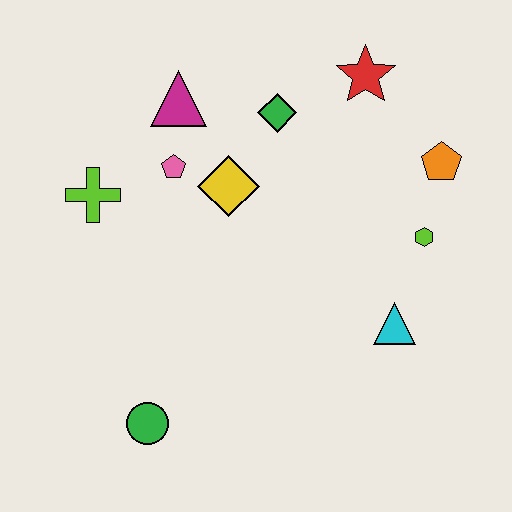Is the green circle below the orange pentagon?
Yes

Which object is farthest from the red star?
The green circle is farthest from the red star.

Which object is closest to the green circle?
The lime cross is closest to the green circle.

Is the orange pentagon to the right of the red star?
Yes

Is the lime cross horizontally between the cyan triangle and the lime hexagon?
No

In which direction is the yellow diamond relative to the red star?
The yellow diamond is to the left of the red star.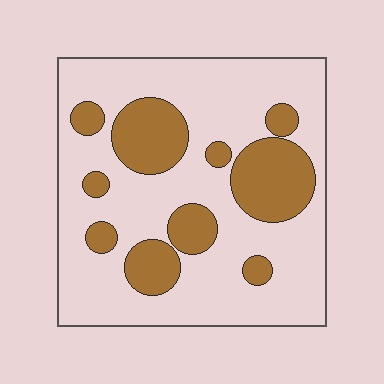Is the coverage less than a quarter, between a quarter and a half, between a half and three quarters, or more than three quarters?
Between a quarter and a half.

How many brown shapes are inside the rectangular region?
10.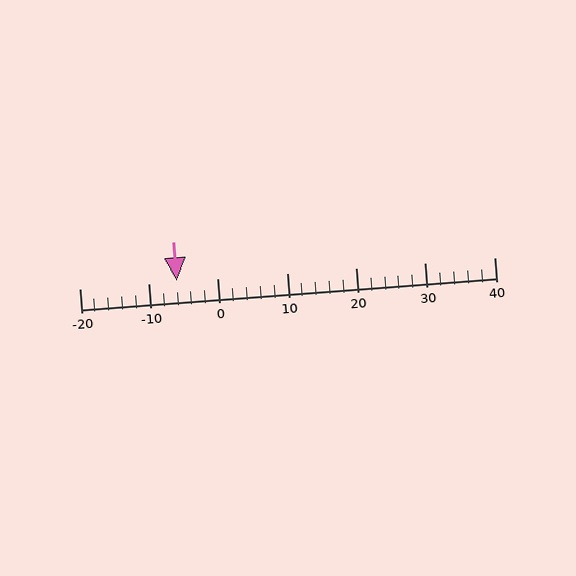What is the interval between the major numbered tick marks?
The major tick marks are spaced 10 units apart.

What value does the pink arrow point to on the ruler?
The pink arrow points to approximately -6.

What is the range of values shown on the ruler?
The ruler shows values from -20 to 40.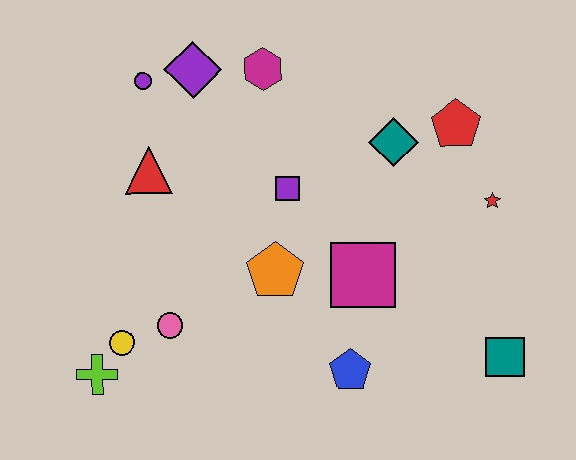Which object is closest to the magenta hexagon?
The purple diamond is closest to the magenta hexagon.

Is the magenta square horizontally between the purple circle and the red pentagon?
Yes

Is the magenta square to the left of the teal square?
Yes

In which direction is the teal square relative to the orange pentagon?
The teal square is to the right of the orange pentagon.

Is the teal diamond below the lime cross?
No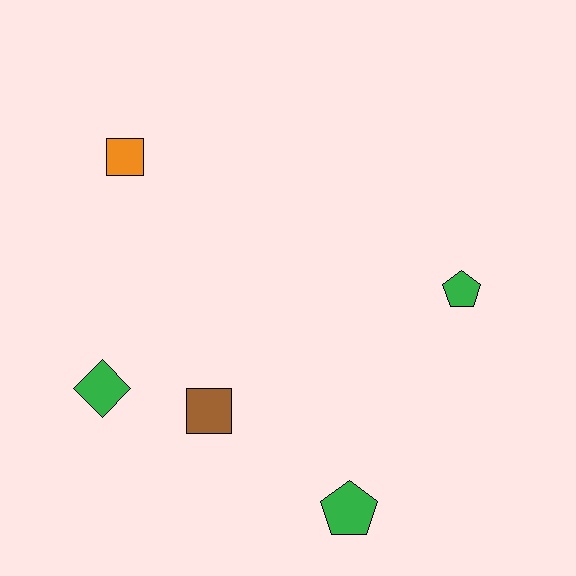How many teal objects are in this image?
There are no teal objects.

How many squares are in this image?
There are 2 squares.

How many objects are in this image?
There are 5 objects.